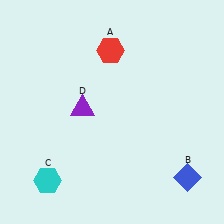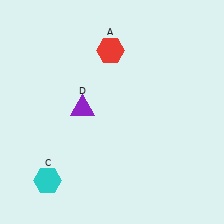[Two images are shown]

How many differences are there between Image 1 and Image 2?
There is 1 difference between the two images.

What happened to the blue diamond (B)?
The blue diamond (B) was removed in Image 2. It was in the bottom-right area of Image 1.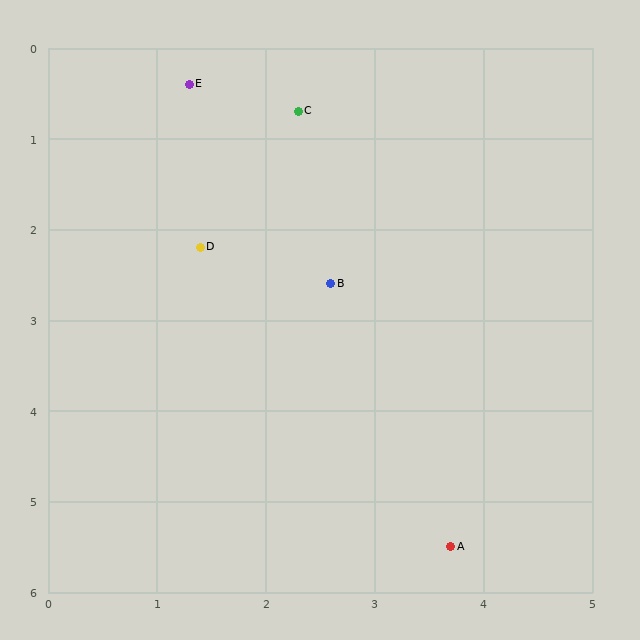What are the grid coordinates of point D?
Point D is at approximately (1.4, 2.2).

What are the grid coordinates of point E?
Point E is at approximately (1.3, 0.4).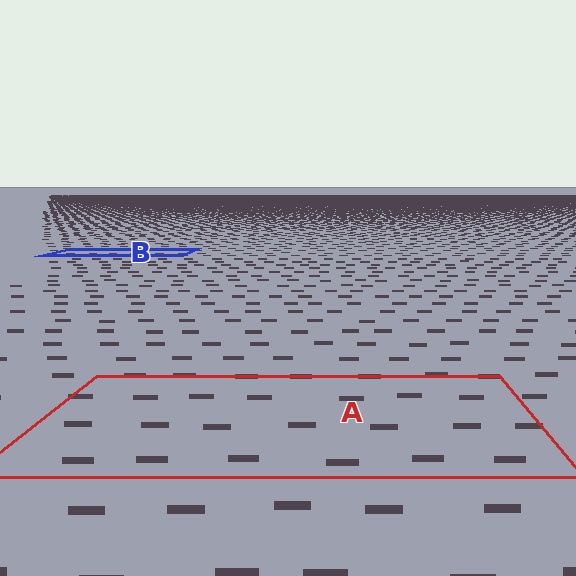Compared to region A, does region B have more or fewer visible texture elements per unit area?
Region B has more texture elements per unit area — they are packed more densely because it is farther away.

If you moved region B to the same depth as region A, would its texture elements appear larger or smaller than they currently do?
They would appear larger. At a closer depth, the same texture elements are projected at a bigger on-screen size.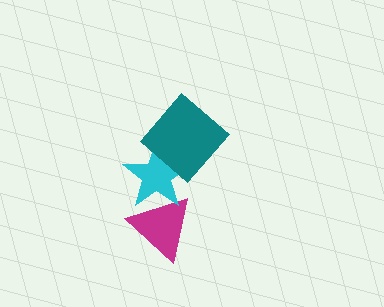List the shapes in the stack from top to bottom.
From top to bottom: the teal diamond, the cyan star, the magenta triangle.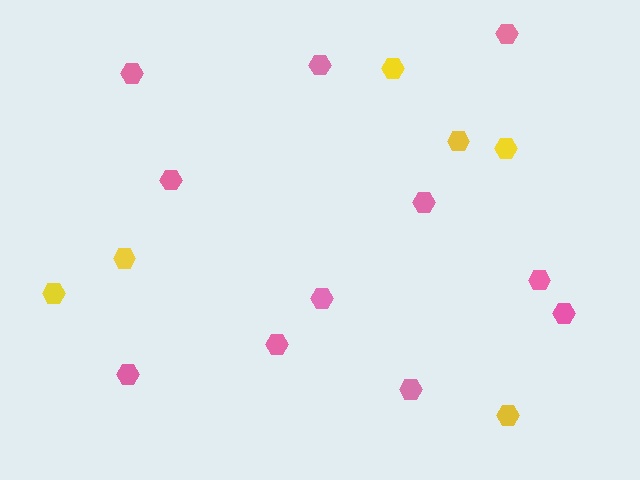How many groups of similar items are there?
There are 2 groups: one group of pink hexagons (11) and one group of yellow hexagons (6).